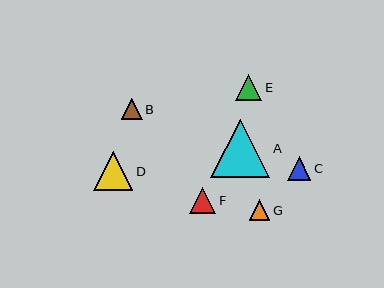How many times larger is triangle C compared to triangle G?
Triangle C is approximately 1.2 times the size of triangle G.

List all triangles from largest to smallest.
From largest to smallest: A, D, E, F, C, B, G.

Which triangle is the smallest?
Triangle G is the smallest with a size of approximately 20 pixels.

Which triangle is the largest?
Triangle A is the largest with a size of approximately 59 pixels.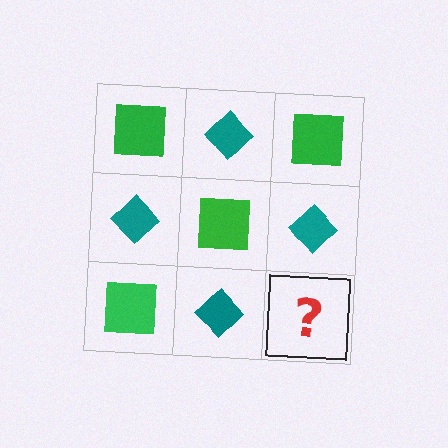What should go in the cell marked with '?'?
The missing cell should contain a green square.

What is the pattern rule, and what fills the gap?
The rule is that it alternates green square and teal diamond in a checkerboard pattern. The gap should be filled with a green square.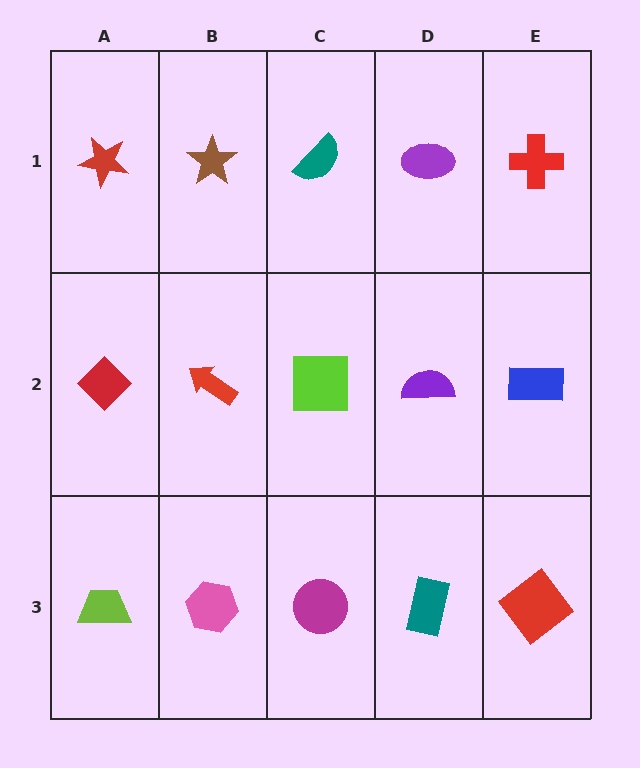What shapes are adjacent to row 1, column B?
A red arrow (row 2, column B), a red star (row 1, column A), a teal semicircle (row 1, column C).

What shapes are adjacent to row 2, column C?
A teal semicircle (row 1, column C), a magenta circle (row 3, column C), a red arrow (row 2, column B), a purple semicircle (row 2, column D).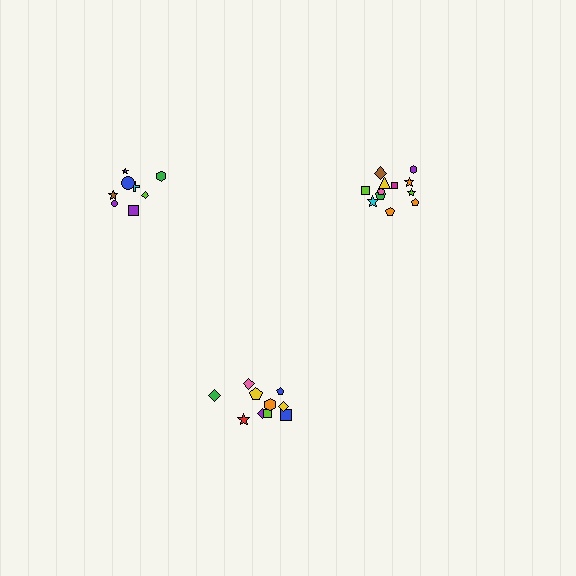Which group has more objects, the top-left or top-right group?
The top-right group.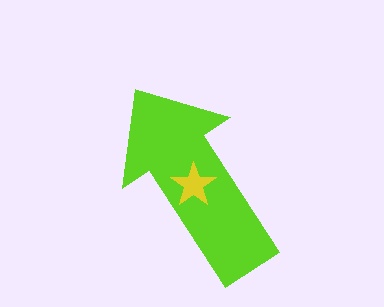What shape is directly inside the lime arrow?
The yellow star.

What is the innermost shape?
The yellow star.